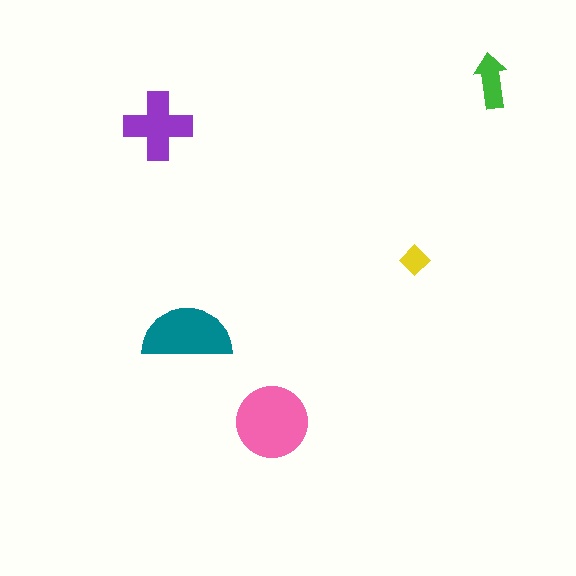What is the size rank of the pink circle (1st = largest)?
1st.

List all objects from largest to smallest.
The pink circle, the teal semicircle, the purple cross, the green arrow, the yellow diamond.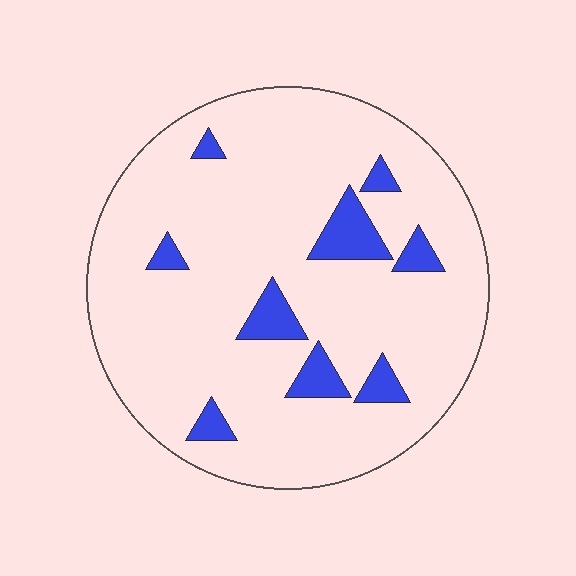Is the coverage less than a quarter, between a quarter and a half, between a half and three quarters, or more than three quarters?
Less than a quarter.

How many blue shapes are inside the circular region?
9.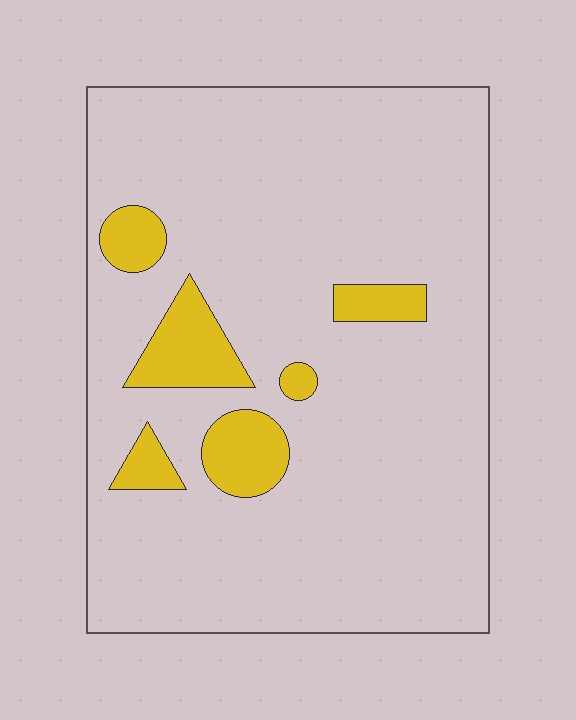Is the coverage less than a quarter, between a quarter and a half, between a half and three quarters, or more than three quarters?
Less than a quarter.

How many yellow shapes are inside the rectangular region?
6.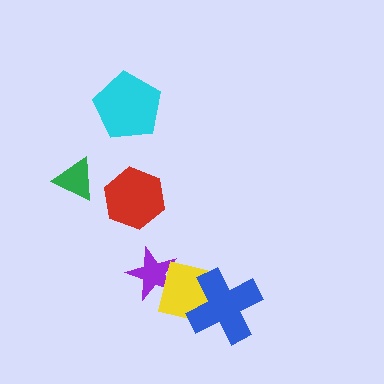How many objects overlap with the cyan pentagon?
0 objects overlap with the cyan pentagon.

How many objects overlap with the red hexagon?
0 objects overlap with the red hexagon.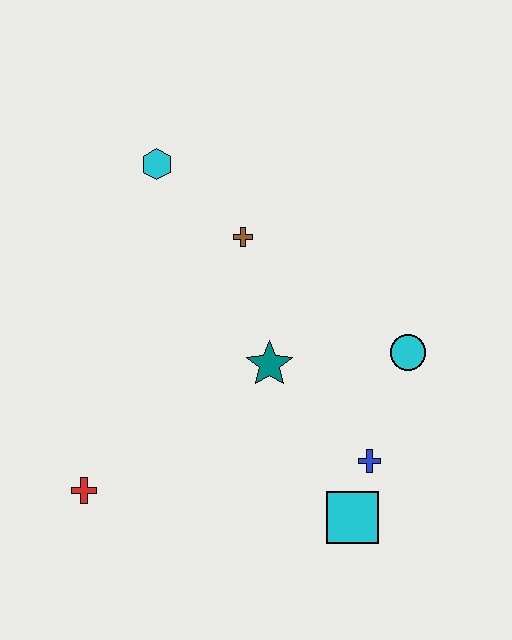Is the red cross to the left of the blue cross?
Yes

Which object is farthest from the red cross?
The cyan circle is farthest from the red cross.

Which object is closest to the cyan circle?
The blue cross is closest to the cyan circle.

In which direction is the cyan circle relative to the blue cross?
The cyan circle is above the blue cross.